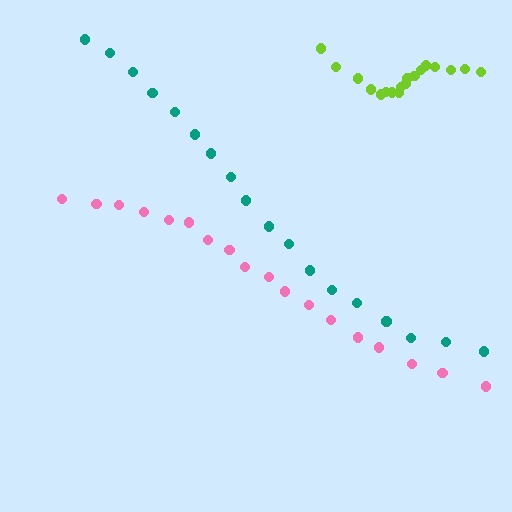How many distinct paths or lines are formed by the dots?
There are 3 distinct paths.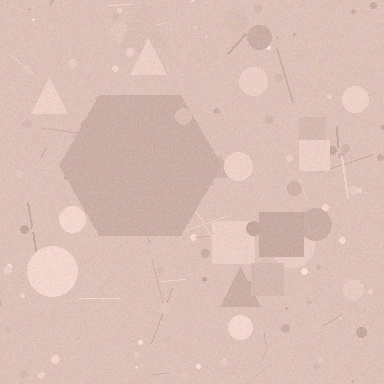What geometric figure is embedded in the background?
A hexagon is embedded in the background.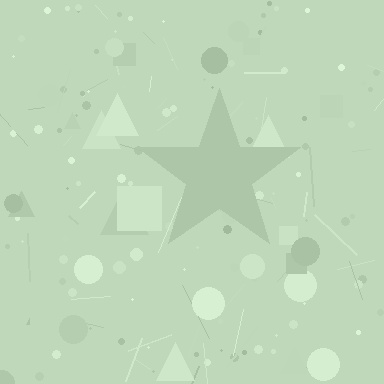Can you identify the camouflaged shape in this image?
The camouflaged shape is a star.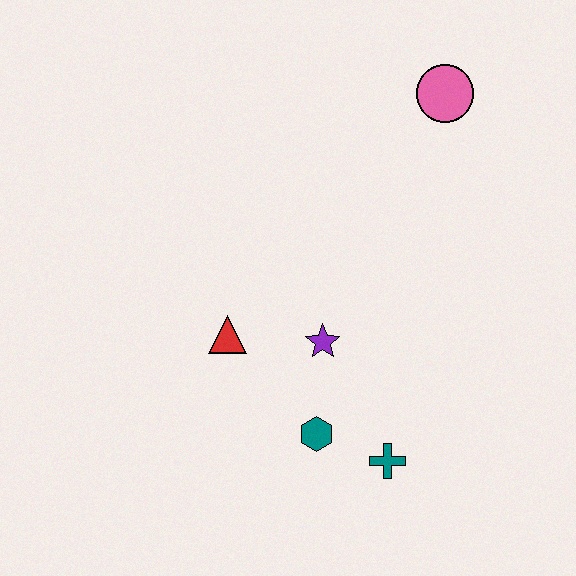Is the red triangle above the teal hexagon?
Yes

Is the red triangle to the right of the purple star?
No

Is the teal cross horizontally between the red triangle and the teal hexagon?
No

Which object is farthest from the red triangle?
The pink circle is farthest from the red triangle.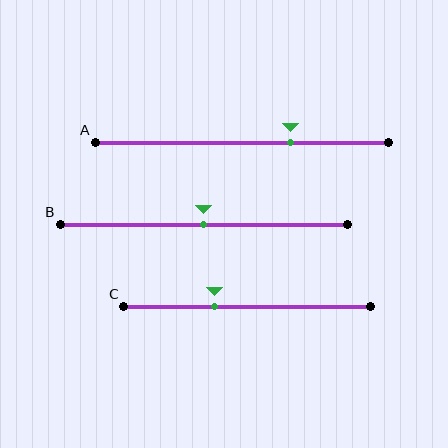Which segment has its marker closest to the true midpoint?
Segment B has its marker closest to the true midpoint.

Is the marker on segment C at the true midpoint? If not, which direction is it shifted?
No, the marker on segment C is shifted to the left by about 14% of the segment length.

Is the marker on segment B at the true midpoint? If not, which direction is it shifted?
Yes, the marker on segment B is at the true midpoint.